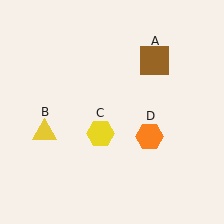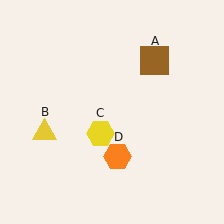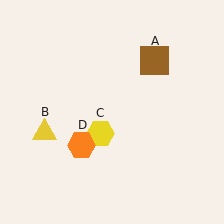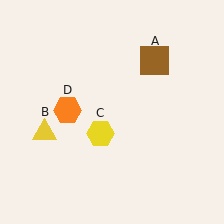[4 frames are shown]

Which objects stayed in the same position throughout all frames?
Brown square (object A) and yellow triangle (object B) and yellow hexagon (object C) remained stationary.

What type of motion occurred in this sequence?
The orange hexagon (object D) rotated clockwise around the center of the scene.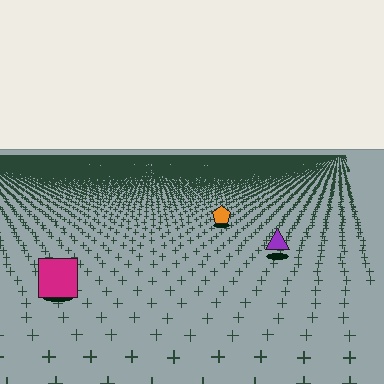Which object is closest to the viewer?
The magenta square is closest. The texture marks near it are larger and more spread out.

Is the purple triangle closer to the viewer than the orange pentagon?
Yes. The purple triangle is closer — you can tell from the texture gradient: the ground texture is coarser near it.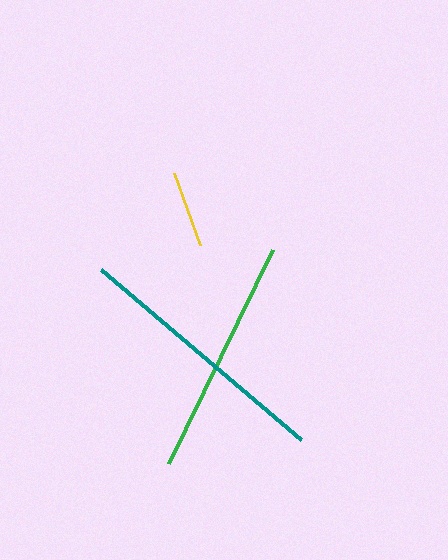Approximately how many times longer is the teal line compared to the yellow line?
The teal line is approximately 3.4 times the length of the yellow line.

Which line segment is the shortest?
The yellow line is the shortest at approximately 77 pixels.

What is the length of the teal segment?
The teal segment is approximately 262 pixels long.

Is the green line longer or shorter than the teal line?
The teal line is longer than the green line.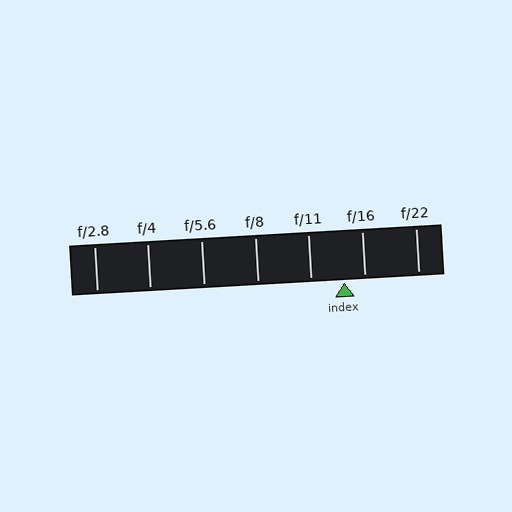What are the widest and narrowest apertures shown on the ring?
The widest aperture shown is f/2.8 and the narrowest is f/22.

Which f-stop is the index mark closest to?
The index mark is closest to f/16.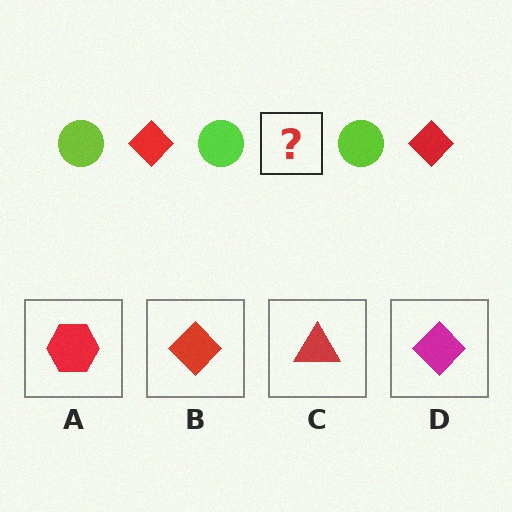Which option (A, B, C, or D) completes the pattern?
B.